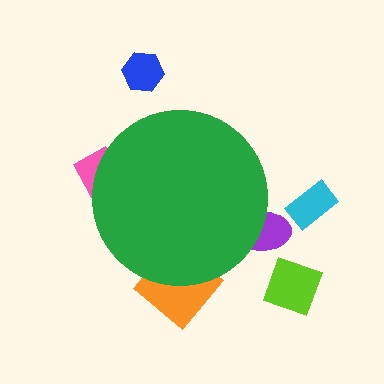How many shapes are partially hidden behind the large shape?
3 shapes are partially hidden.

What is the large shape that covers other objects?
A green circle.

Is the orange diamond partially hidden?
Yes, the orange diamond is partially hidden behind the green circle.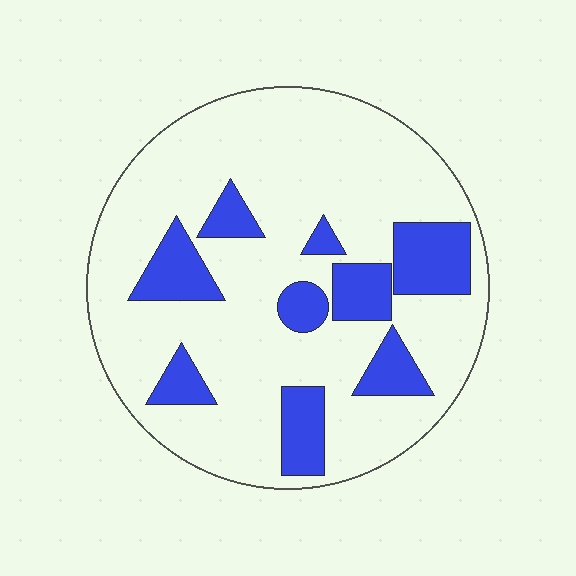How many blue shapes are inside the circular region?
9.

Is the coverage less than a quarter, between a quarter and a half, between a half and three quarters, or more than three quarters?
Less than a quarter.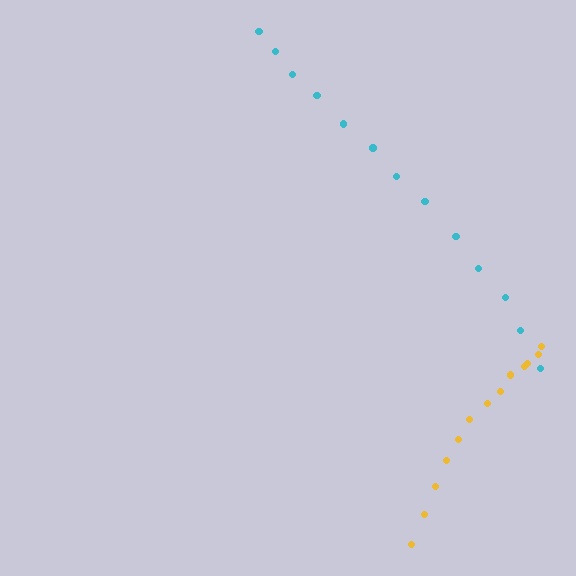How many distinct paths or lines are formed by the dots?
There are 2 distinct paths.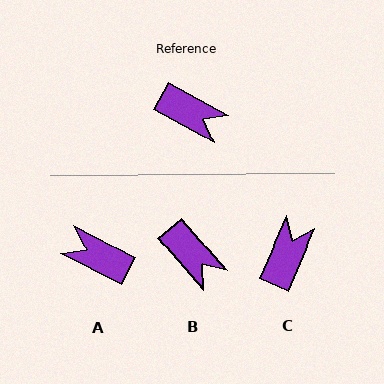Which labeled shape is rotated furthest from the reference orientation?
A, about 179 degrees away.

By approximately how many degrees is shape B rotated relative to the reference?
Approximately 20 degrees clockwise.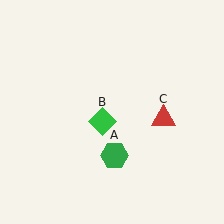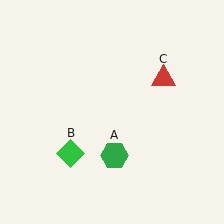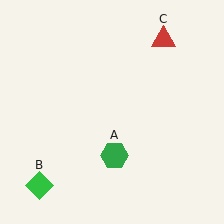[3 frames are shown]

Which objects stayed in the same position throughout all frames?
Green hexagon (object A) remained stationary.